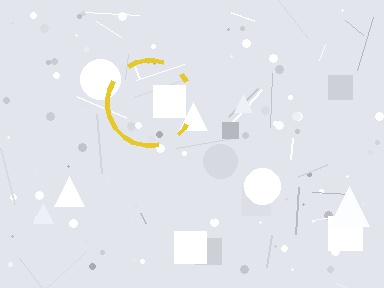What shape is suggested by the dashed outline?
The dashed outline suggests a circle.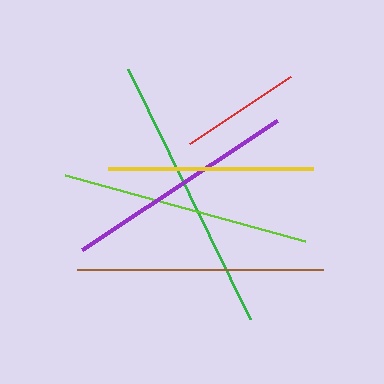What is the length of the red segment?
The red segment is approximately 122 pixels long.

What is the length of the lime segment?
The lime segment is approximately 249 pixels long.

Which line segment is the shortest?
The red line is the shortest at approximately 122 pixels.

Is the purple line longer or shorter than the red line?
The purple line is longer than the red line.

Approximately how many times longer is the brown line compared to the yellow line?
The brown line is approximately 1.2 times the length of the yellow line.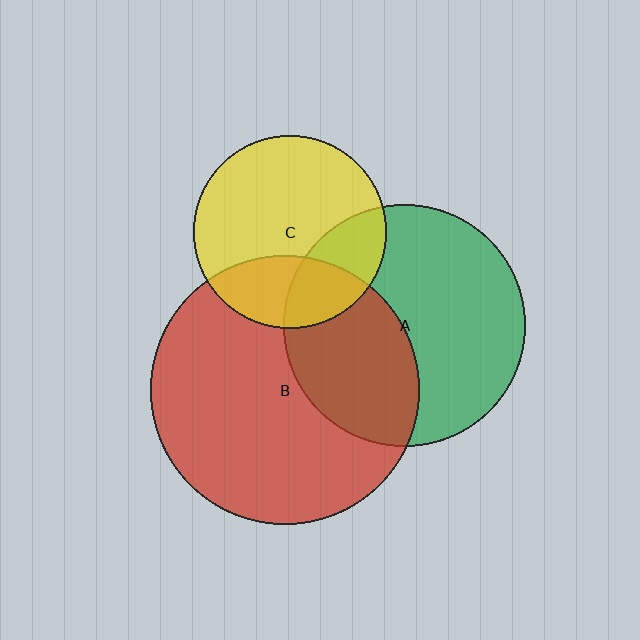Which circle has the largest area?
Circle B (red).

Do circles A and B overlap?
Yes.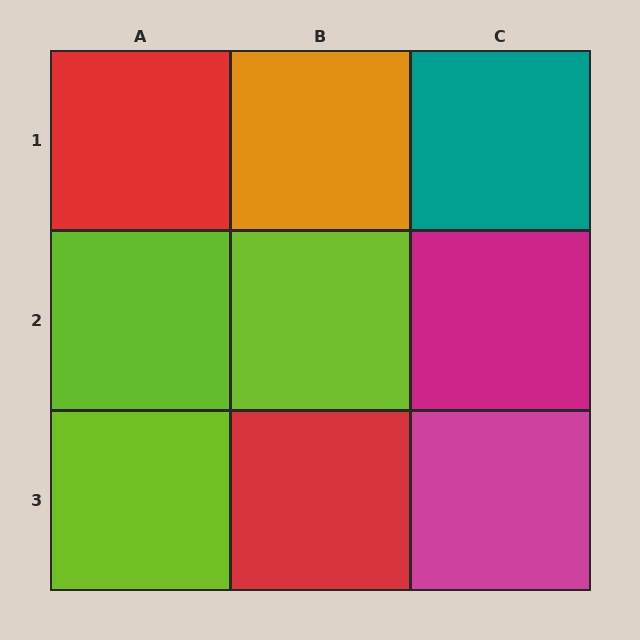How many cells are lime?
3 cells are lime.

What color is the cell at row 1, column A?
Red.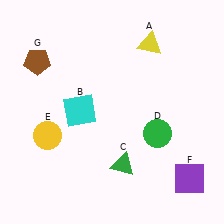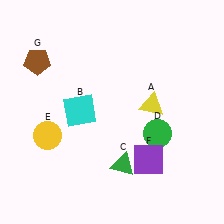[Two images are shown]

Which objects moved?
The objects that moved are: the yellow triangle (A), the purple square (F).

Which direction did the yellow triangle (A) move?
The yellow triangle (A) moved down.